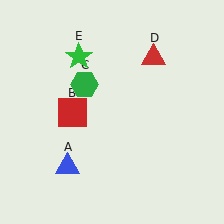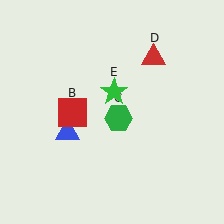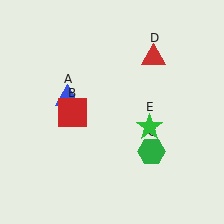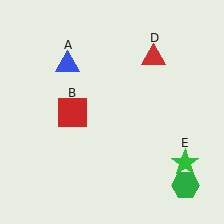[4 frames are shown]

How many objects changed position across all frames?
3 objects changed position: blue triangle (object A), green hexagon (object C), green star (object E).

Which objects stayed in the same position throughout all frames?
Red square (object B) and red triangle (object D) remained stationary.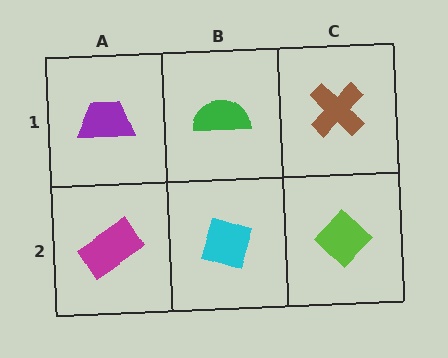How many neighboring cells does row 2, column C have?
2.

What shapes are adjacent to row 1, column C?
A lime diamond (row 2, column C), a green semicircle (row 1, column B).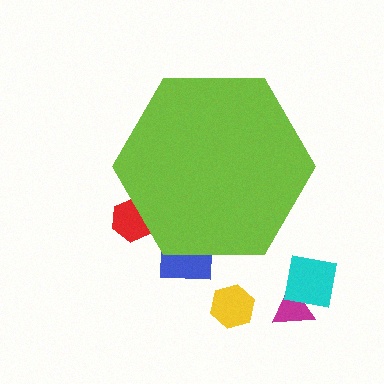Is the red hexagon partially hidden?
Yes, the red hexagon is partially hidden behind the lime hexagon.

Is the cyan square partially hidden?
No, the cyan square is fully visible.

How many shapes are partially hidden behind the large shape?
2 shapes are partially hidden.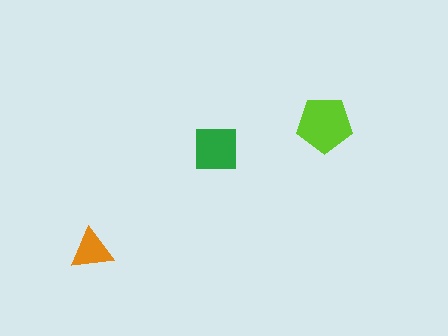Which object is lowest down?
The orange triangle is bottommost.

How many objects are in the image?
There are 3 objects in the image.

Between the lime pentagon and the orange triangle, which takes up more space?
The lime pentagon.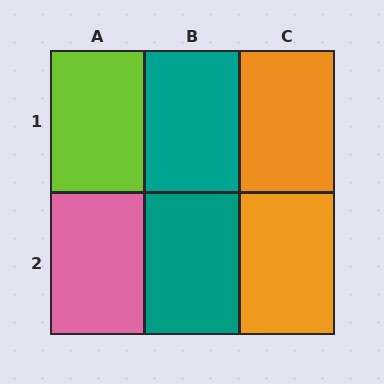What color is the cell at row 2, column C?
Orange.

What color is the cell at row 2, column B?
Teal.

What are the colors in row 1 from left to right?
Lime, teal, orange.